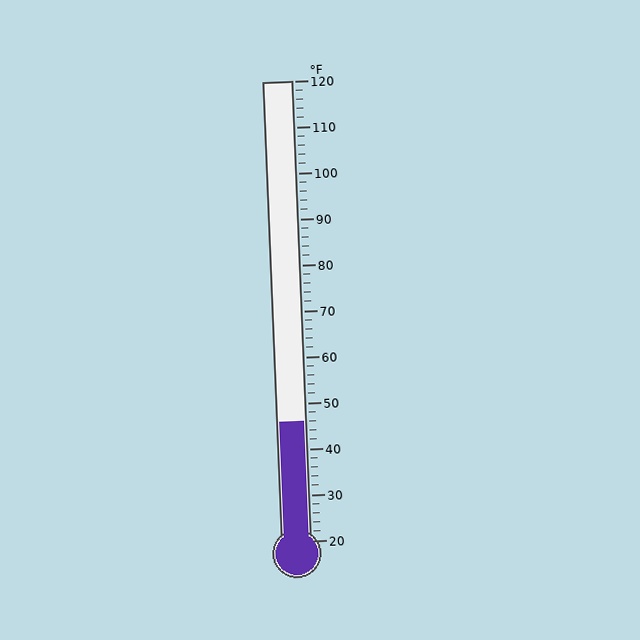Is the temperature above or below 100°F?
The temperature is below 100°F.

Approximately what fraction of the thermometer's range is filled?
The thermometer is filled to approximately 25% of its range.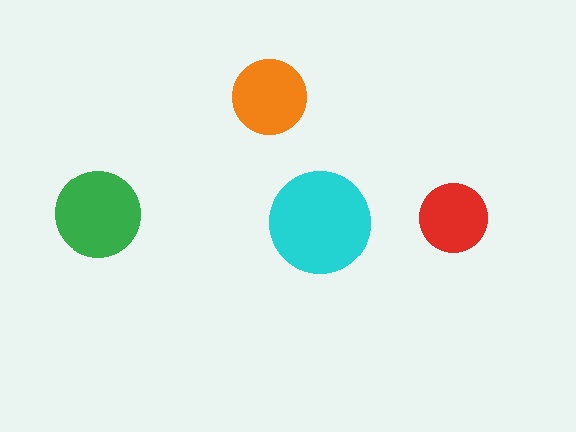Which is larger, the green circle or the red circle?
The green one.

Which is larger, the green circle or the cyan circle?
The cyan one.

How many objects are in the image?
There are 4 objects in the image.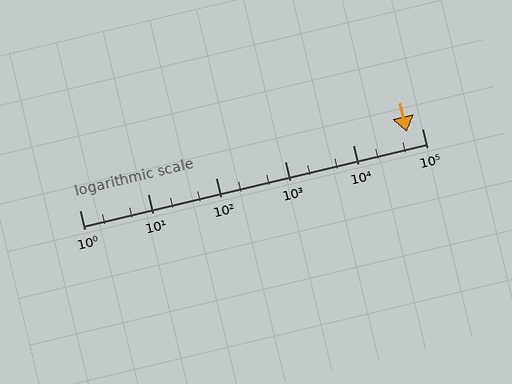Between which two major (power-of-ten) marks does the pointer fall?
The pointer is between 10000 and 100000.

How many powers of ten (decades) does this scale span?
The scale spans 5 decades, from 1 to 100000.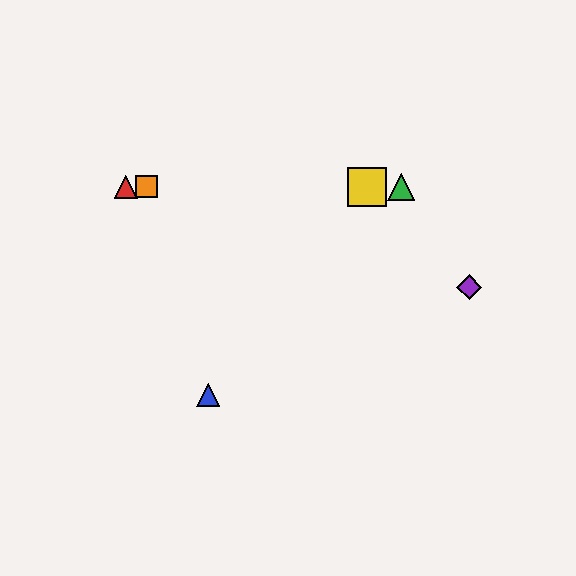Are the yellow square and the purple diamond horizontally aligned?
No, the yellow square is at y≈187 and the purple diamond is at y≈287.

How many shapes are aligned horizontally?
4 shapes (the red triangle, the green triangle, the yellow square, the orange square) are aligned horizontally.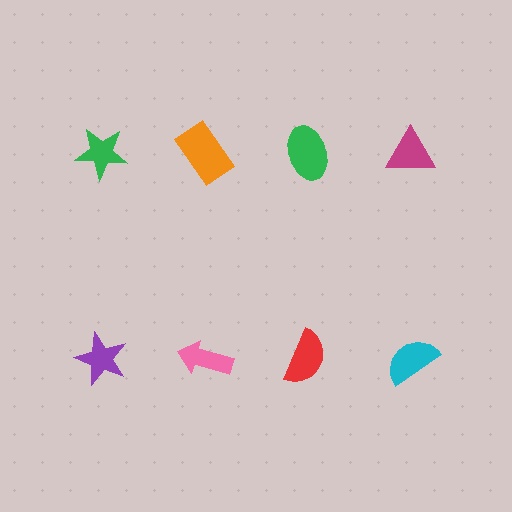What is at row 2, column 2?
A pink arrow.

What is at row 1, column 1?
A green star.